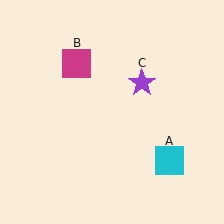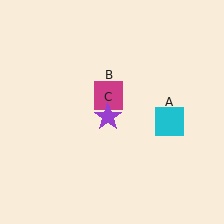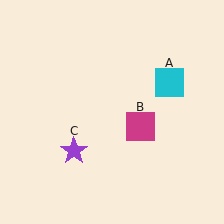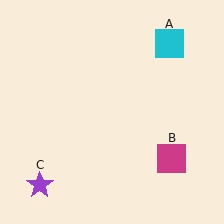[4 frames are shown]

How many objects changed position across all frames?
3 objects changed position: cyan square (object A), magenta square (object B), purple star (object C).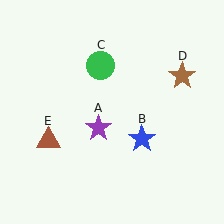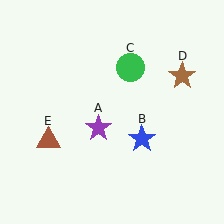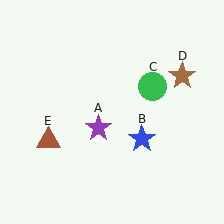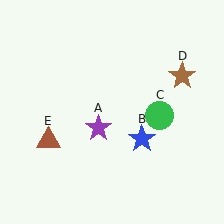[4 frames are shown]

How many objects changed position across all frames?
1 object changed position: green circle (object C).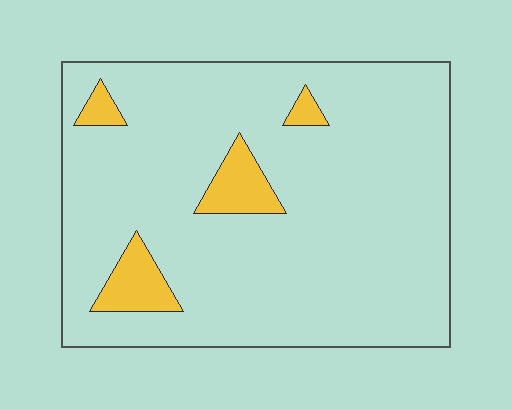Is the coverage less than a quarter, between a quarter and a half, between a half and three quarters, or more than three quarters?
Less than a quarter.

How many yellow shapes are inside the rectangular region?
4.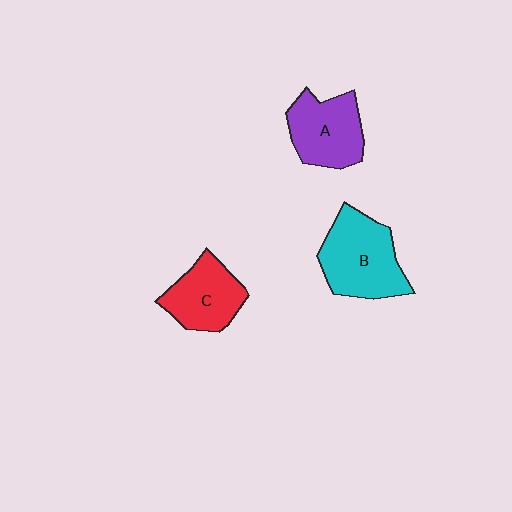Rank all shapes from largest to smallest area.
From largest to smallest: B (cyan), A (purple), C (red).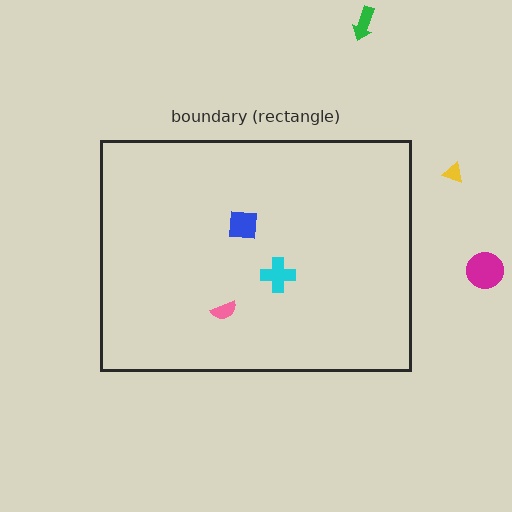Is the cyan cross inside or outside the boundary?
Inside.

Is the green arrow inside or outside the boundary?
Outside.